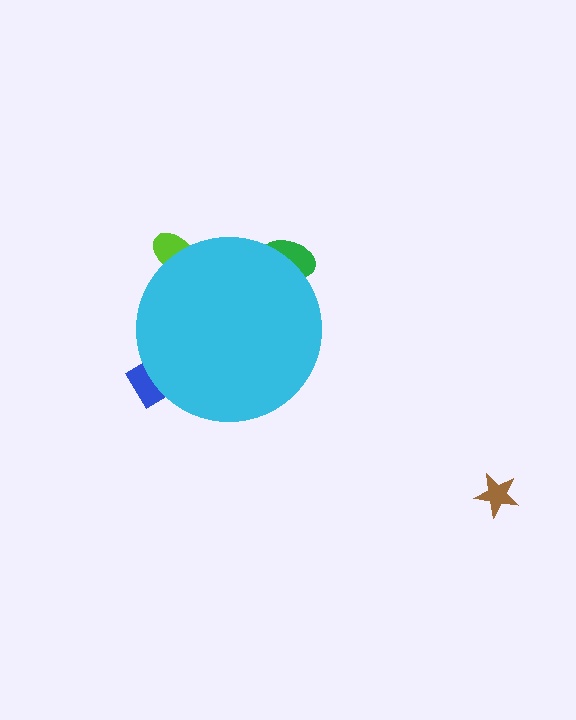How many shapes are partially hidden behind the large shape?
3 shapes are partially hidden.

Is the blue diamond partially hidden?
Yes, the blue diamond is partially hidden behind the cyan circle.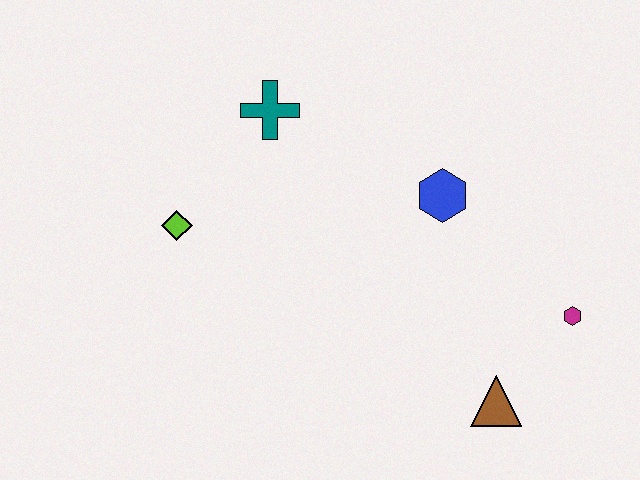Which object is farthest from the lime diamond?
The magenta hexagon is farthest from the lime diamond.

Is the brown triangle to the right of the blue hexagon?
Yes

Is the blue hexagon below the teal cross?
Yes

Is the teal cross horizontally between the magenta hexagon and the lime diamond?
Yes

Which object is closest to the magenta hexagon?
The brown triangle is closest to the magenta hexagon.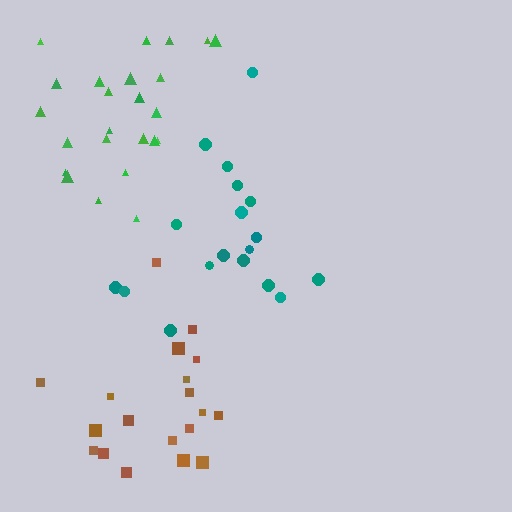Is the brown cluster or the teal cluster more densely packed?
Brown.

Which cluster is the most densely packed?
Green.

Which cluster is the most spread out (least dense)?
Teal.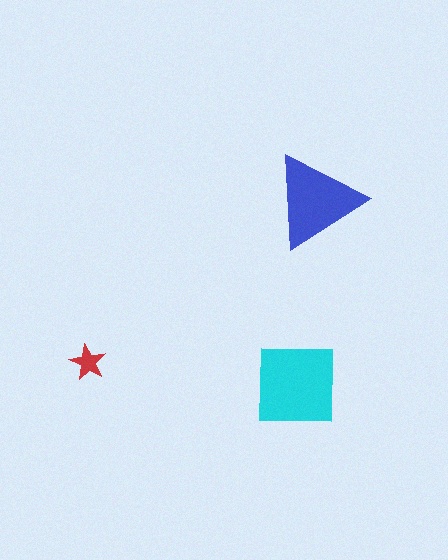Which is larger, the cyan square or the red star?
The cyan square.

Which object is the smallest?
The red star.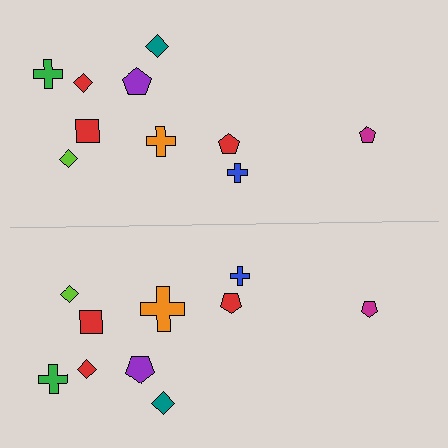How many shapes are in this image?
There are 20 shapes in this image.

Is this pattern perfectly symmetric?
No, the pattern is not perfectly symmetric. The orange cross on the bottom side has a different size than its mirror counterpart.